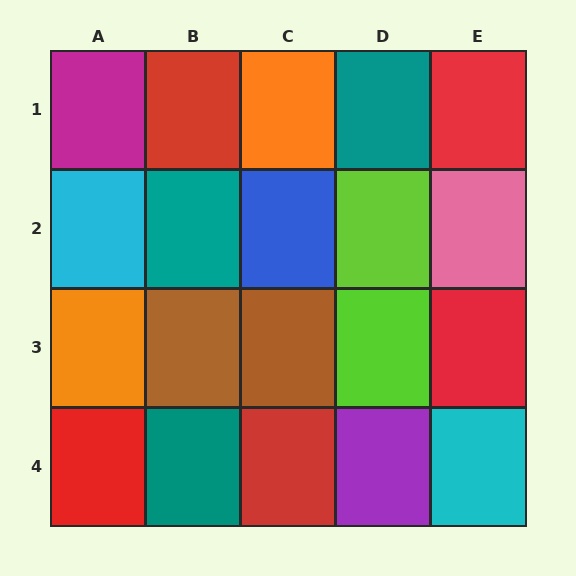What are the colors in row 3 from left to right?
Orange, brown, brown, lime, red.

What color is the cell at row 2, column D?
Lime.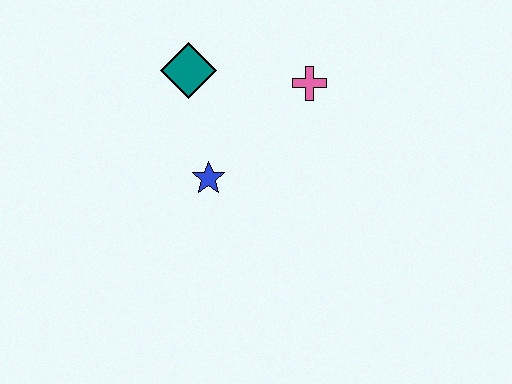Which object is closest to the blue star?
The teal diamond is closest to the blue star.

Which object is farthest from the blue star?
The pink cross is farthest from the blue star.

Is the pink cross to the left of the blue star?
No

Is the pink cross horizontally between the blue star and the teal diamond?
No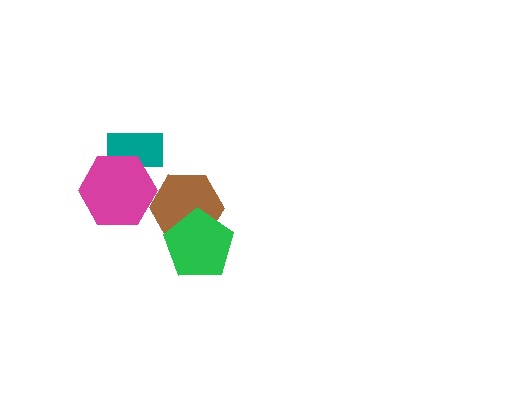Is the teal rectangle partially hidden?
Yes, it is partially covered by another shape.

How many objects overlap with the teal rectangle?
1 object overlaps with the teal rectangle.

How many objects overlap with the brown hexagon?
1 object overlaps with the brown hexagon.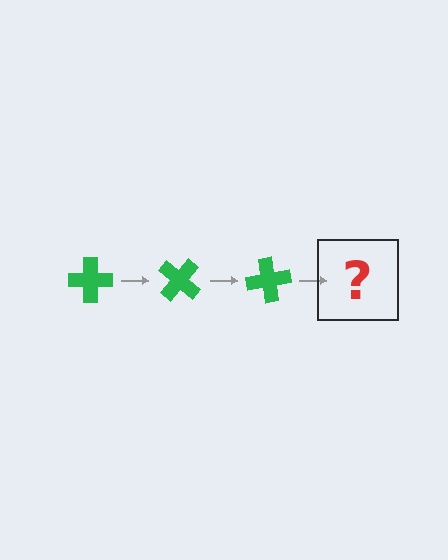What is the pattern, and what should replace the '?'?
The pattern is that the cross rotates 40 degrees each step. The '?' should be a green cross rotated 120 degrees.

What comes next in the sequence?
The next element should be a green cross rotated 120 degrees.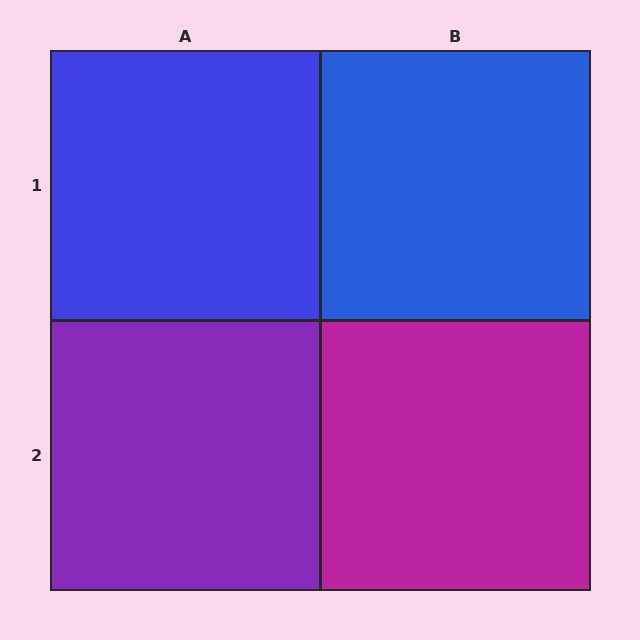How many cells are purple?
1 cell is purple.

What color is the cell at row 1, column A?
Blue.